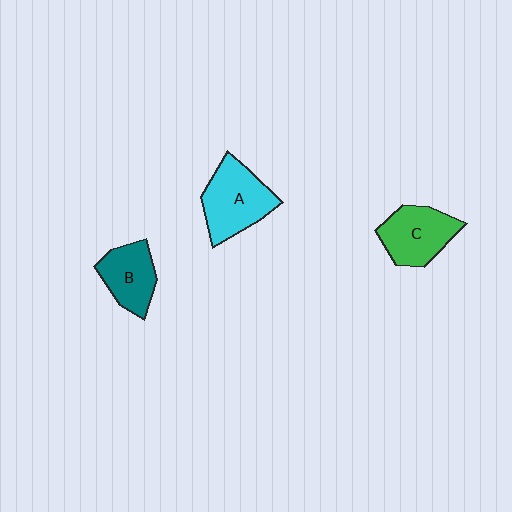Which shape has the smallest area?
Shape B (teal).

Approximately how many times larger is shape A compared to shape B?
Approximately 1.4 times.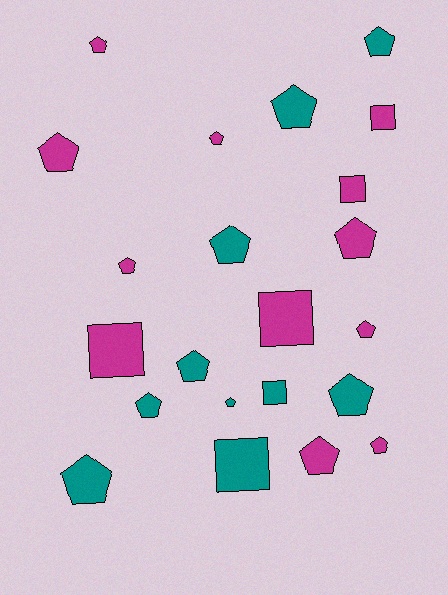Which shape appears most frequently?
Pentagon, with 16 objects.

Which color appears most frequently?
Magenta, with 12 objects.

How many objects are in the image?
There are 22 objects.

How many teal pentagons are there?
There are 8 teal pentagons.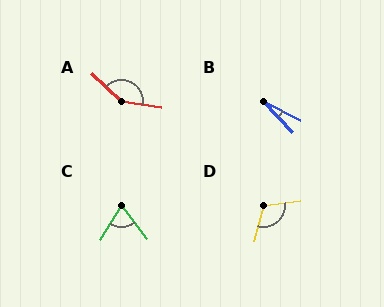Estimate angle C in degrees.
Approximately 69 degrees.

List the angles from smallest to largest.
B (21°), C (69°), D (112°), A (145°).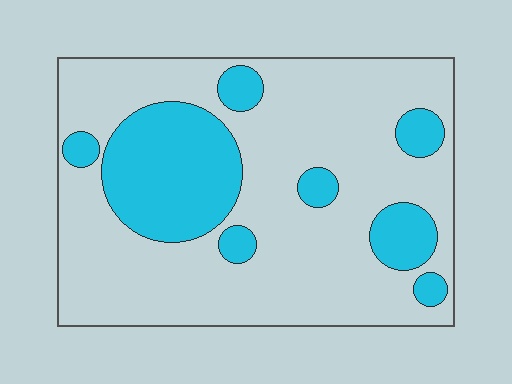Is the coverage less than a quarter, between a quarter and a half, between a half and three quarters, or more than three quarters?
Between a quarter and a half.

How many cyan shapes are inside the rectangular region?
8.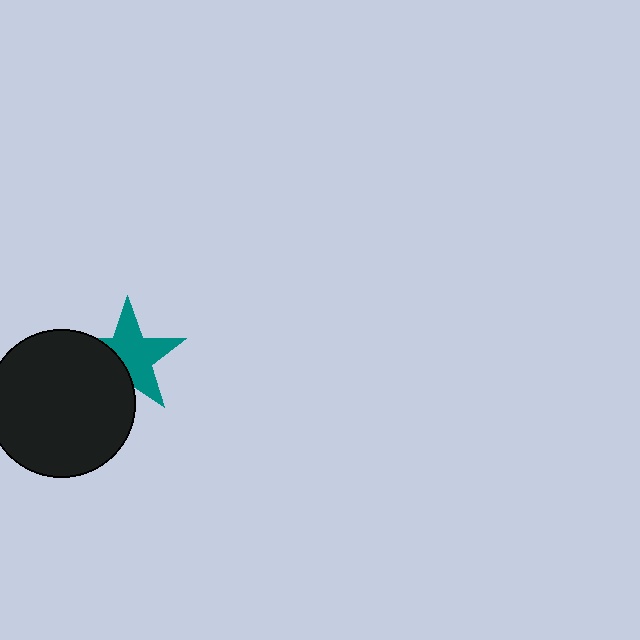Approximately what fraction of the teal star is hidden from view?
Roughly 35% of the teal star is hidden behind the black circle.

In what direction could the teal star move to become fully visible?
The teal star could move toward the upper-right. That would shift it out from behind the black circle entirely.